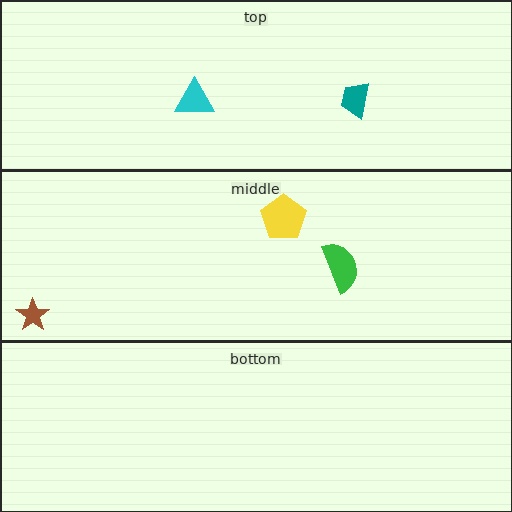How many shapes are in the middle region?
3.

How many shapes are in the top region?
2.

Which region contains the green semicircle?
The middle region.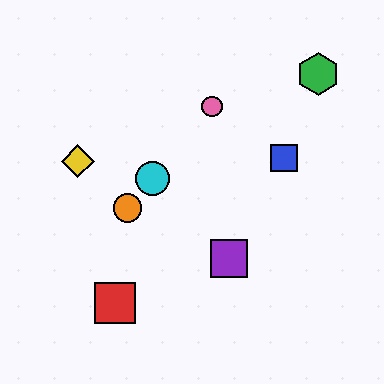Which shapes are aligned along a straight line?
The orange circle, the cyan circle, the pink circle are aligned along a straight line.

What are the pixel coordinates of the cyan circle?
The cyan circle is at (152, 178).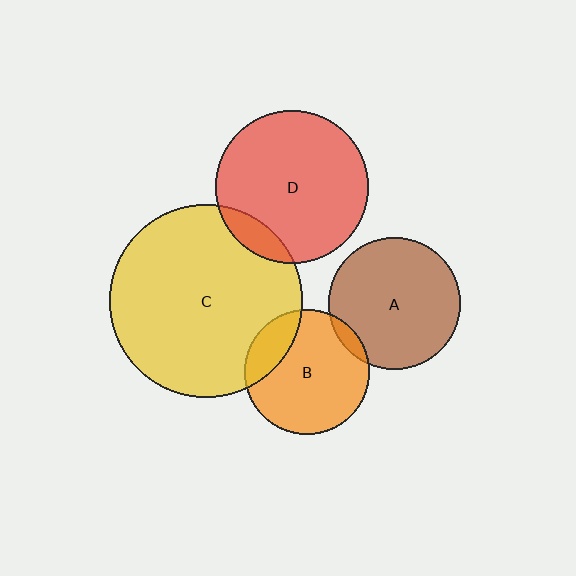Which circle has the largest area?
Circle C (yellow).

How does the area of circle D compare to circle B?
Approximately 1.5 times.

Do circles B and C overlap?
Yes.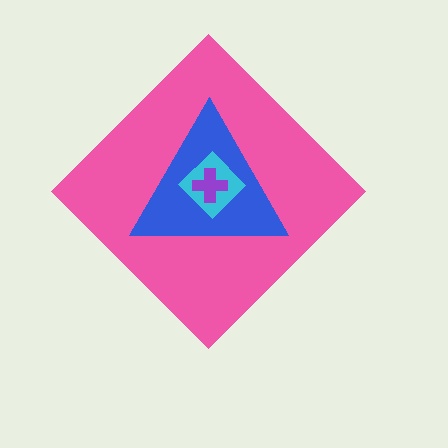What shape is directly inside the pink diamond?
The blue triangle.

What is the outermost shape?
The pink diamond.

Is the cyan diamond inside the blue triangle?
Yes.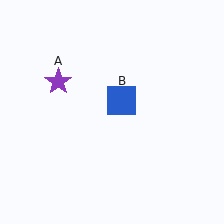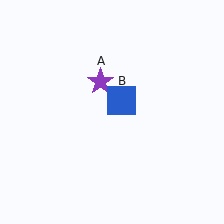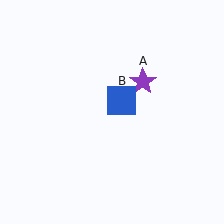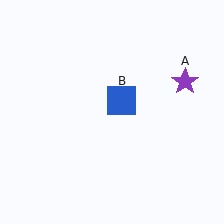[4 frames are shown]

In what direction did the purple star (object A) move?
The purple star (object A) moved right.